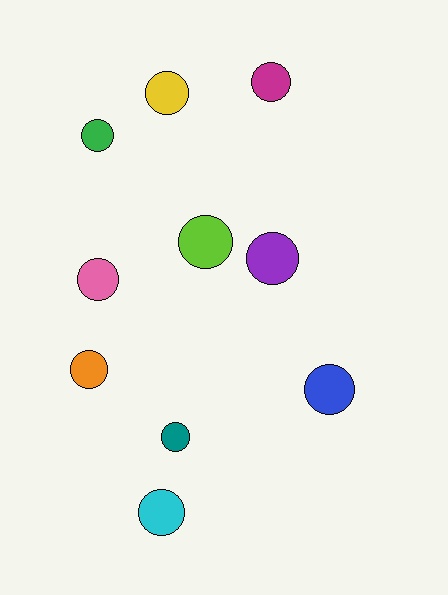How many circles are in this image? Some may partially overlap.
There are 10 circles.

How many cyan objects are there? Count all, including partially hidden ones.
There is 1 cyan object.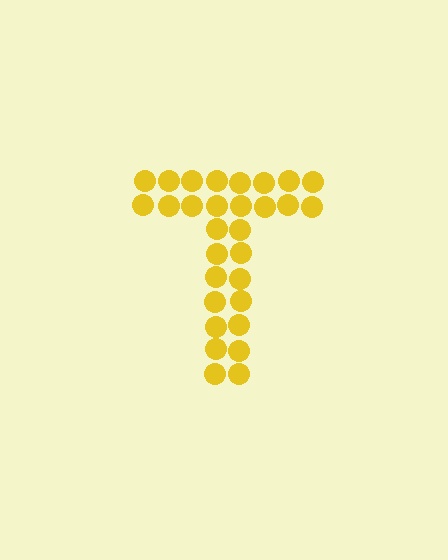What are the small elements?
The small elements are circles.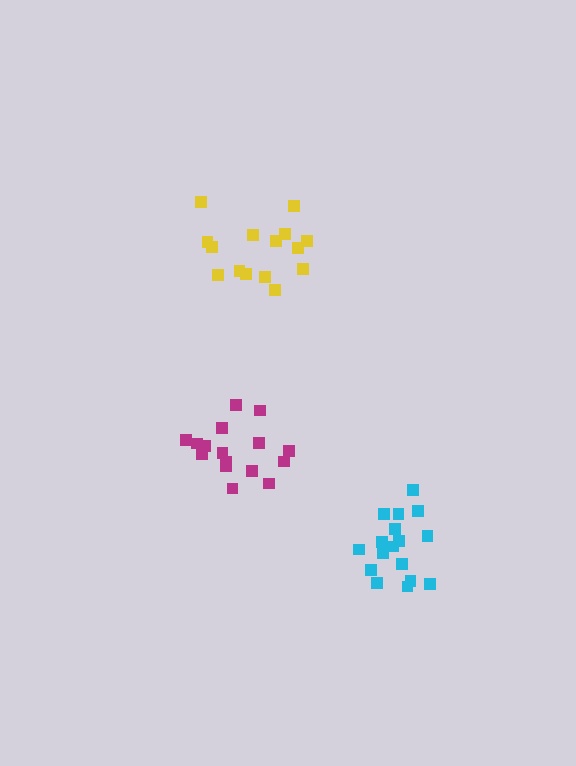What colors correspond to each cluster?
The clusters are colored: yellow, magenta, cyan.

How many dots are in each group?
Group 1: 15 dots, Group 2: 16 dots, Group 3: 17 dots (48 total).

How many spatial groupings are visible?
There are 3 spatial groupings.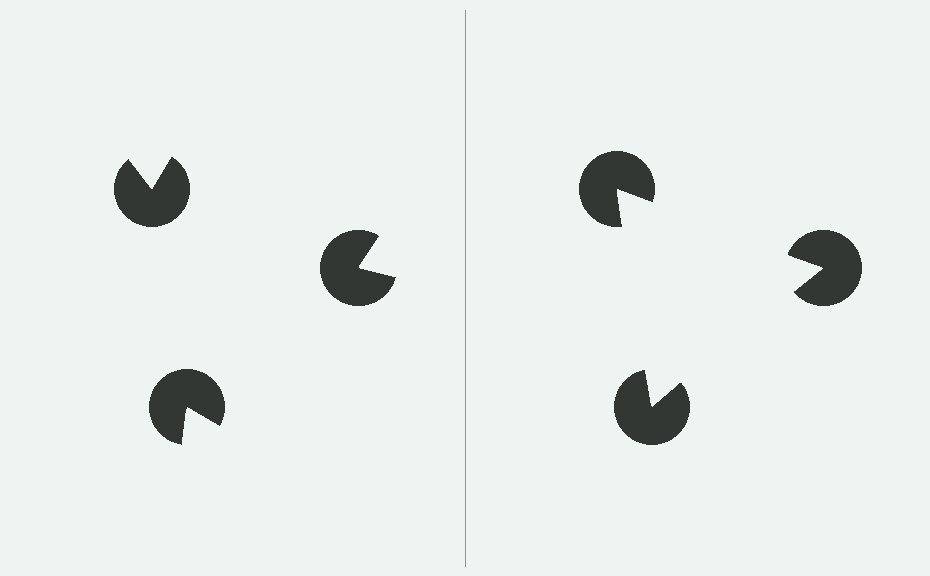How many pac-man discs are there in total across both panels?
6 — 3 on each side.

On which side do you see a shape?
An illusory triangle appears on the right side. On the left side the wedge cuts are rotated, so no coherent shape forms.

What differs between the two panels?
The pac-man discs are positioned identically on both sides; only the wedge orientations differ. On the right they align to a triangle; on the left they are misaligned.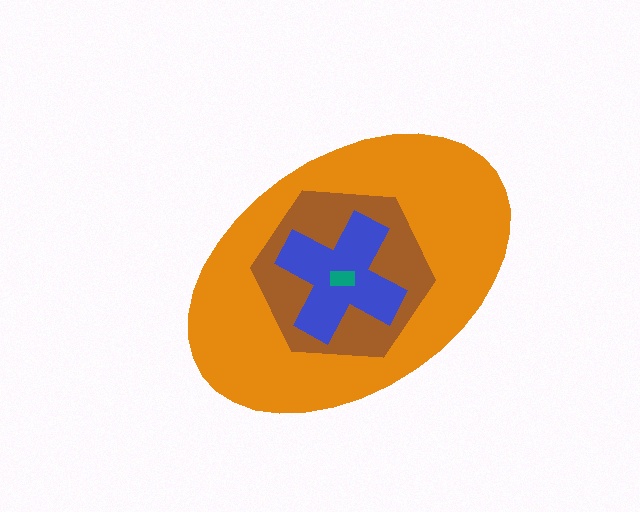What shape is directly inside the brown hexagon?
The blue cross.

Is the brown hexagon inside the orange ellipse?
Yes.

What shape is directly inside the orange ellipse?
The brown hexagon.